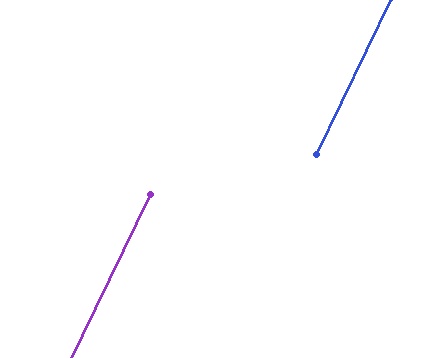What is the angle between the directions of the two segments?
Approximately 0 degrees.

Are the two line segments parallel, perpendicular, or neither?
Parallel — their directions differ by only 0.3°.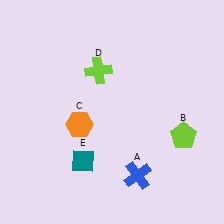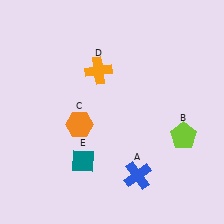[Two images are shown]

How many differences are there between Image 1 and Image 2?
There is 1 difference between the two images.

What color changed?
The cross (D) changed from lime in Image 1 to orange in Image 2.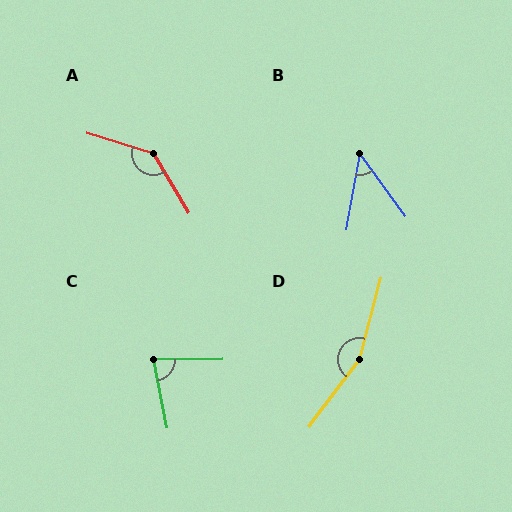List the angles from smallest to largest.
B (46°), C (80°), A (138°), D (158°).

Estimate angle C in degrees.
Approximately 80 degrees.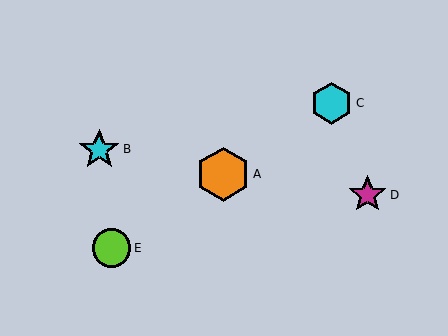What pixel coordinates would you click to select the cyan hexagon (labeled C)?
Click at (332, 103) to select the cyan hexagon C.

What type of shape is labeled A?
Shape A is an orange hexagon.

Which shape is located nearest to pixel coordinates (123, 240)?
The lime circle (labeled E) at (112, 248) is nearest to that location.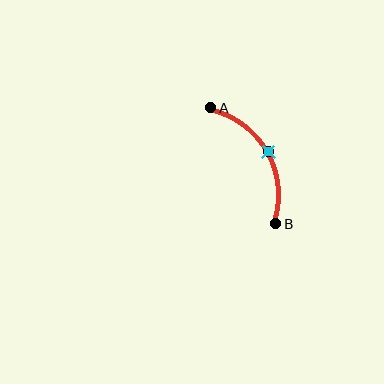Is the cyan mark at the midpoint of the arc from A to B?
Yes. The cyan mark lies on the arc at equal arc-length from both A and B — it is the arc midpoint.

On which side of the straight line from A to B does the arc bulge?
The arc bulges to the right of the straight line connecting A and B.